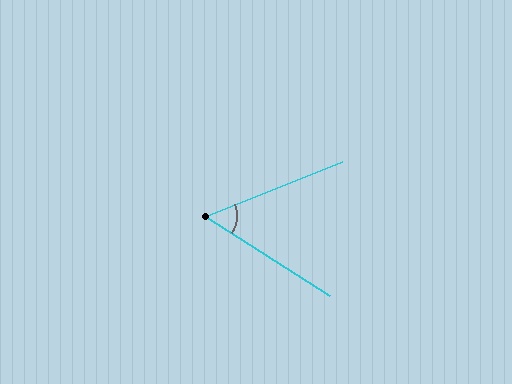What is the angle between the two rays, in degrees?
Approximately 54 degrees.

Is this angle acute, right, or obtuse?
It is acute.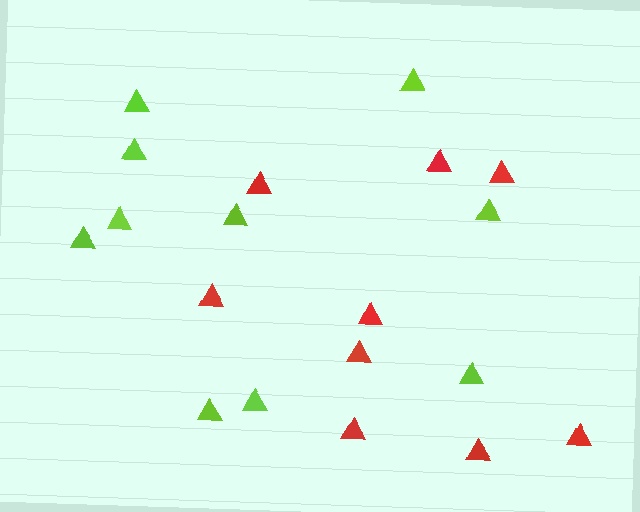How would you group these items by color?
There are 2 groups: one group of red triangles (9) and one group of lime triangles (10).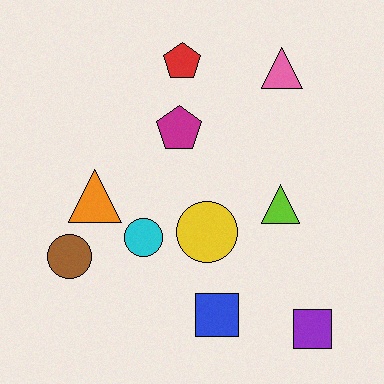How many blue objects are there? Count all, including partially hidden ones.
There is 1 blue object.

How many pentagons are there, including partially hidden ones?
There are 2 pentagons.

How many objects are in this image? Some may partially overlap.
There are 10 objects.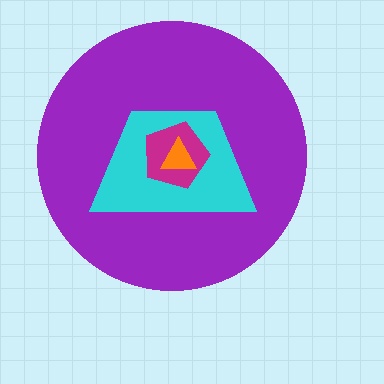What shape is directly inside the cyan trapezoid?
The magenta pentagon.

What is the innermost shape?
The orange triangle.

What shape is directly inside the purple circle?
The cyan trapezoid.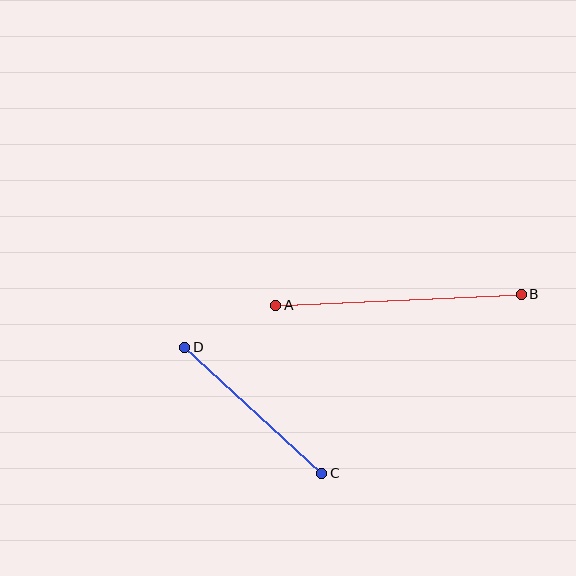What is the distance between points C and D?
The distance is approximately 186 pixels.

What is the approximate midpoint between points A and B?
The midpoint is at approximately (398, 300) pixels.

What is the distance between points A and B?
The distance is approximately 245 pixels.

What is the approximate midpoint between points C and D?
The midpoint is at approximately (253, 410) pixels.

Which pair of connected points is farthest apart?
Points A and B are farthest apart.